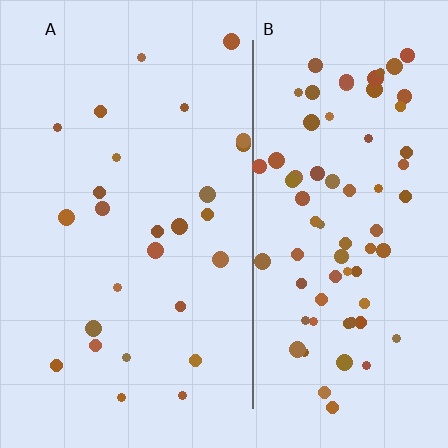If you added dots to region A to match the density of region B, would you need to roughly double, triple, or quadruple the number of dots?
Approximately triple.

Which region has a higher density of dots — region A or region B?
B (the right).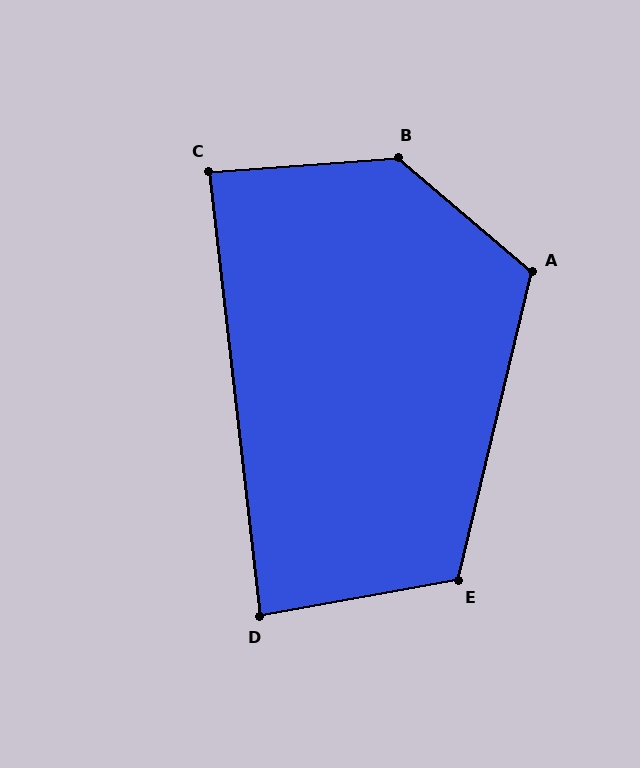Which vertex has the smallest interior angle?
D, at approximately 86 degrees.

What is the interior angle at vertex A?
Approximately 117 degrees (obtuse).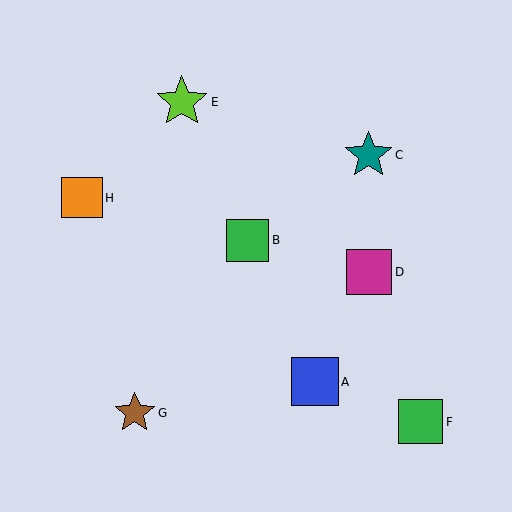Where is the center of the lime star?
The center of the lime star is at (182, 102).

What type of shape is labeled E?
Shape E is a lime star.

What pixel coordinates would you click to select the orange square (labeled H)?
Click at (82, 198) to select the orange square H.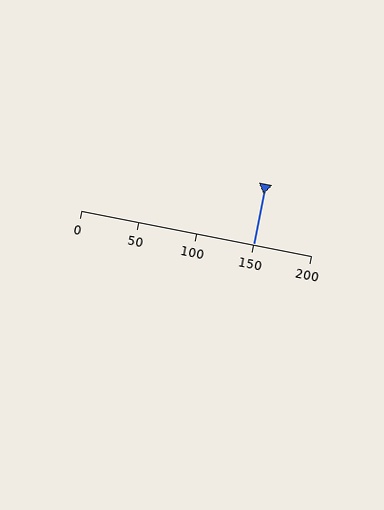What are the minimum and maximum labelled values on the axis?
The axis runs from 0 to 200.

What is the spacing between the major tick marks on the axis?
The major ticks are spaced 50 apart.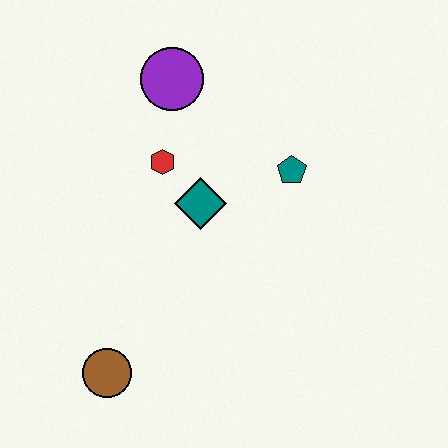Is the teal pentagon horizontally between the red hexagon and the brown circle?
No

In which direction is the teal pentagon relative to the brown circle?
The teal pentagon is above the brown circle.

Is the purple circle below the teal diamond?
No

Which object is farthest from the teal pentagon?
The brown circle is farthest from the teal pentagon.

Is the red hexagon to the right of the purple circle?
No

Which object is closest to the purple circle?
The red hexagon is closest to the purple circle.